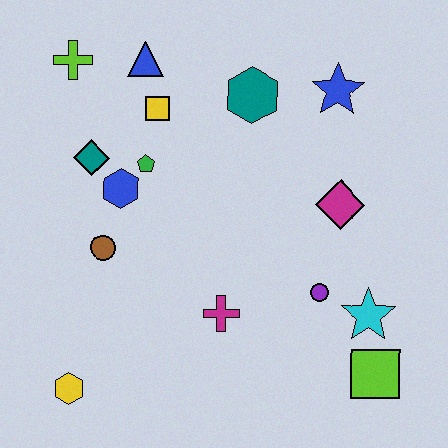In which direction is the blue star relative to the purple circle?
The blue star is above the purple circle.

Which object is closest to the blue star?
The teal hexagon is closest to the blue star.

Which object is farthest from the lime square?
The lime cross is farthest from the lime square.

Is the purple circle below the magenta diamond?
Yes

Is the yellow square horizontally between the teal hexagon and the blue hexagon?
Yes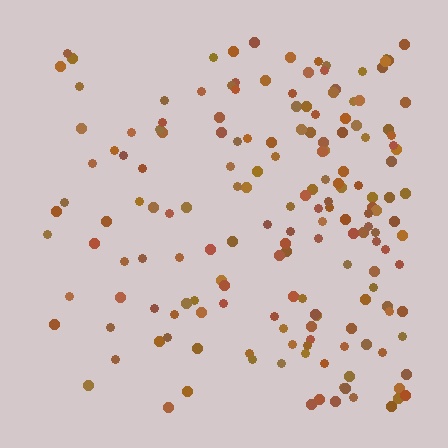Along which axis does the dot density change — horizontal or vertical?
Horizontal.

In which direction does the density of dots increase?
From left to right, with the right side densest.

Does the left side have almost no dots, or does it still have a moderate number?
Still a moderate number, just noticeably fewer than the right.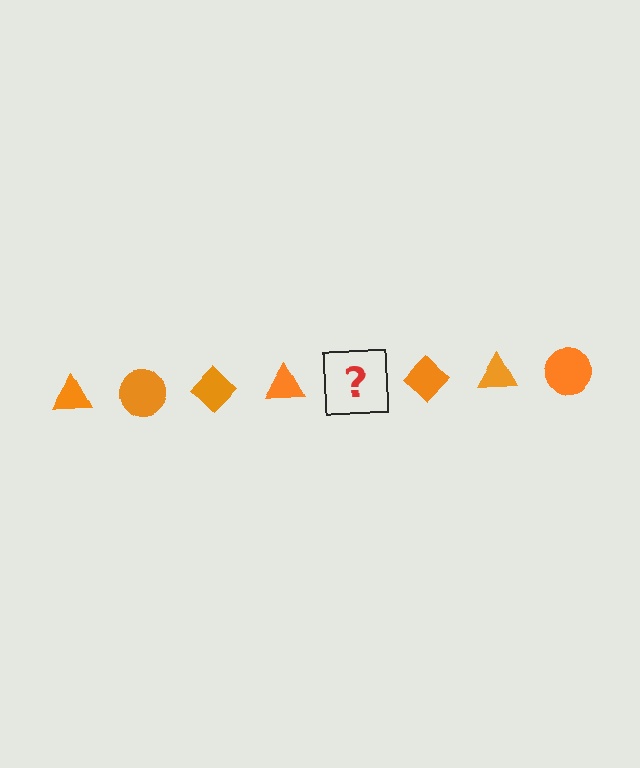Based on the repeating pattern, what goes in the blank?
The blank should be an orange circle.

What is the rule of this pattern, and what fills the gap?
The rule is that the pattern cycles through triangle, circle, diamond shapes in orange. The gap should be filled with an orange circle.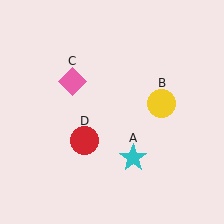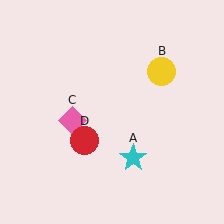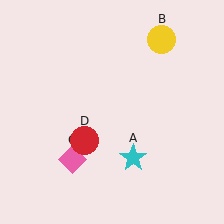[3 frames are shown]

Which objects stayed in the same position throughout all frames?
Cyan star (object A) and red circle (object D) remained stationary.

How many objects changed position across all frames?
2 objects changed position: yellow circle (object B), pink diamond (object C).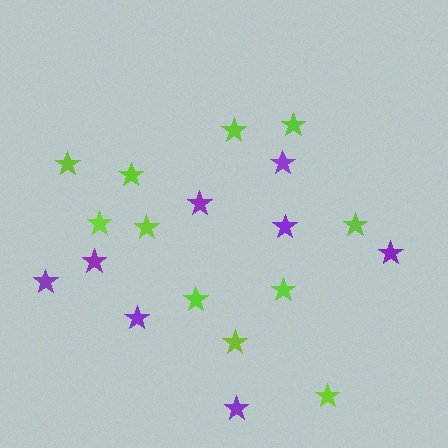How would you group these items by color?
There are 2 groups: one group of lime stars (11) and one group of purple stars (8).